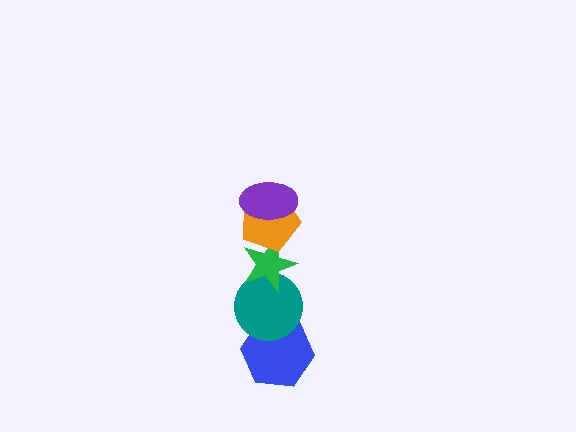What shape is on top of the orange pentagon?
The purple ellipse is on top of the orange pentagon.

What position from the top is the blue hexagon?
The blue hexagon is 5th from the top.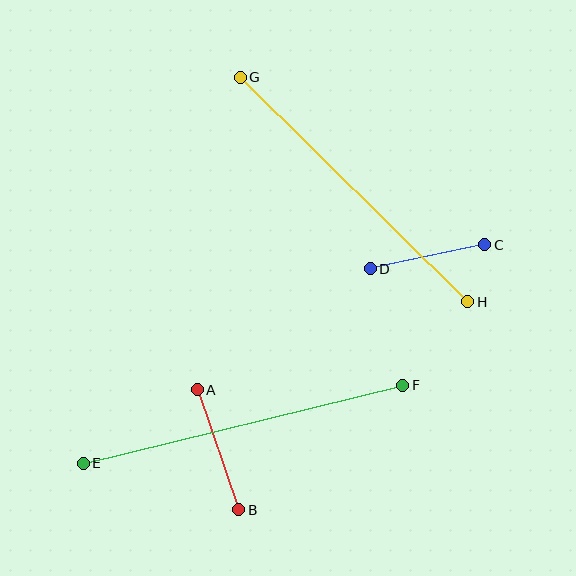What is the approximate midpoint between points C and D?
The midpoint is at approximately (427, 257) pixels.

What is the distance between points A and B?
The distance is approximately 127 pixels.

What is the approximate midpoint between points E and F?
The midpoint is at approximately (243, 424) pixels.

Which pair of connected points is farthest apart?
Points E and F are farthest apart.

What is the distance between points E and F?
The distance is approximately 329 pixels.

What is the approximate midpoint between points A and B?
The midpoint is at approximately (218, 450) pixels.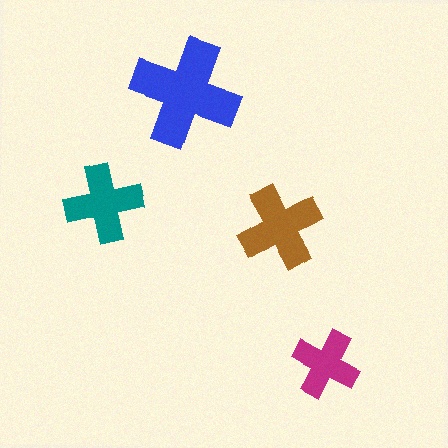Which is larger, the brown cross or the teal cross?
The brown one.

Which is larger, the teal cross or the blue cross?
The blue one.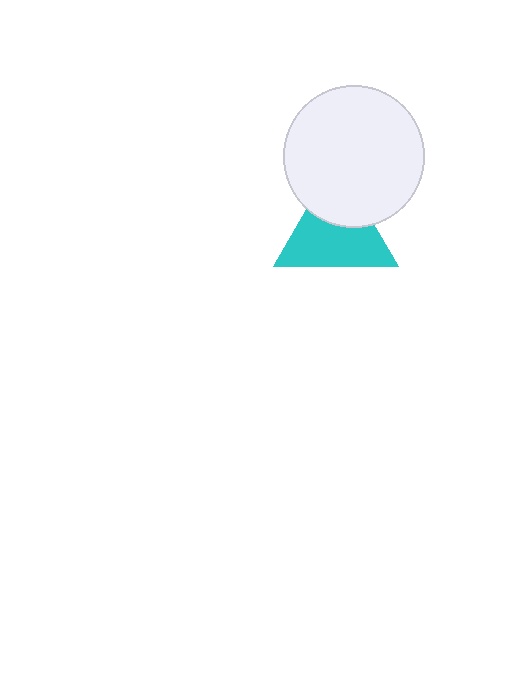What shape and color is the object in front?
The object in front is a white circle.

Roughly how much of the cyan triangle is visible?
Most of it is visible (roughly 65%).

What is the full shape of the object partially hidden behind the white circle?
The partially hidden object is a cyan triangle.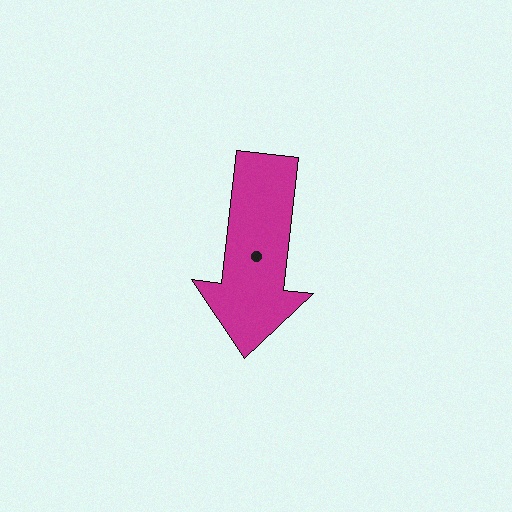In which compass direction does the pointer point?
South.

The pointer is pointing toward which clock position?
Roughly 6 o'clock.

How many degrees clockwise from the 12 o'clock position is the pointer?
Approximately 186 degrees.